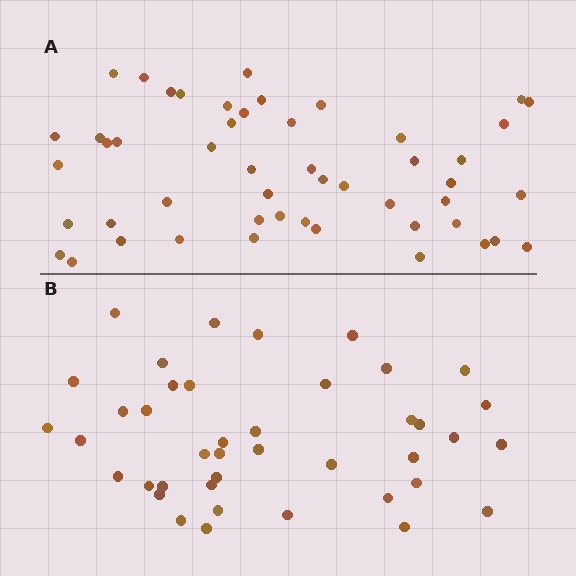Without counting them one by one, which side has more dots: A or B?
Region A (the top region) has more dots.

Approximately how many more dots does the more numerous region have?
Region A has roughly 8 or so more dots than region B.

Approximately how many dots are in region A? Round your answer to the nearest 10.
About 50 dots.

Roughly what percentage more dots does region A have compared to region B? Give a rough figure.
About 20% more.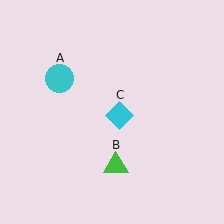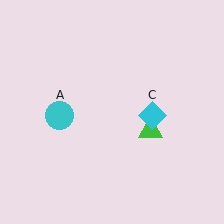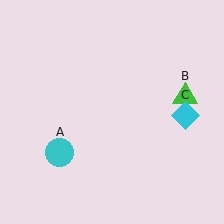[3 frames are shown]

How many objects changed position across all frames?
3 objects changed position: cyan circle (object A), green triangle (object B), cyan diamond (object C).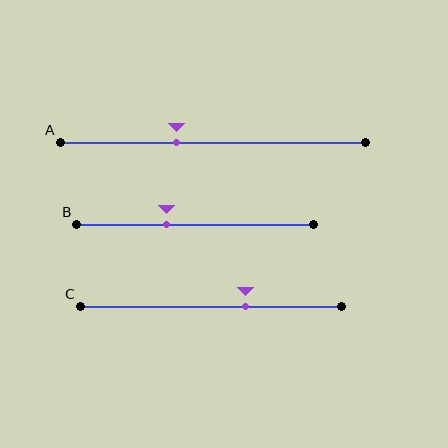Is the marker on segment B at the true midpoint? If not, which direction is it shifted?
No, the marker on segment B is shifted to the left by about 12% of the segment length.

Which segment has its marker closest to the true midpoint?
Segment B has its marker closest to the true midpoint.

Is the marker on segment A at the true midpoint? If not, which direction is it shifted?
No, the marker on segment A is shifted to the left by about 12% of the segment length.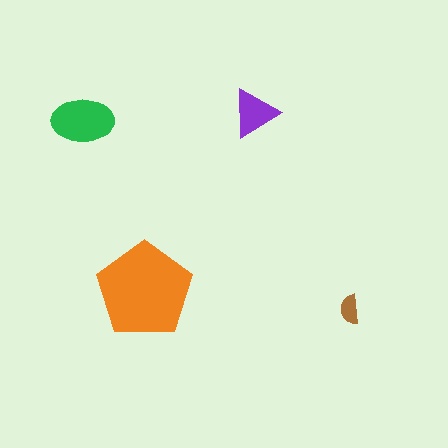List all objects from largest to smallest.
The orange pentagon, the green ellipse, the purple triangle, the brown semicircle.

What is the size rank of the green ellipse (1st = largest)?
2nd.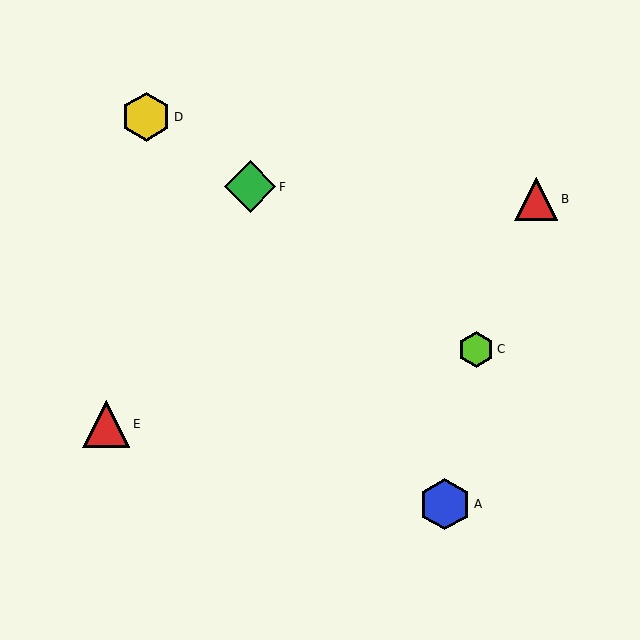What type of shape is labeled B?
Shape B is a red triangle.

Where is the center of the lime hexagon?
The center of the lime hexagon is at (476, 349).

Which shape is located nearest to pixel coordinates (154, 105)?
The yellow hexagon (labeled D) at (146, 117) is nearest to that location.